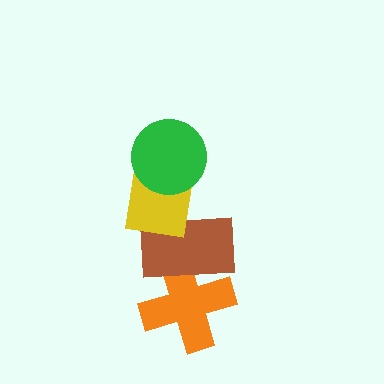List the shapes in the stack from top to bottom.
From top to bottom: the green circle, the yellow square, the brown rectangle, the orange cross.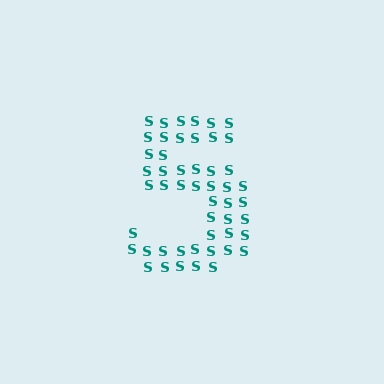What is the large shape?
The large shape is the digit 5.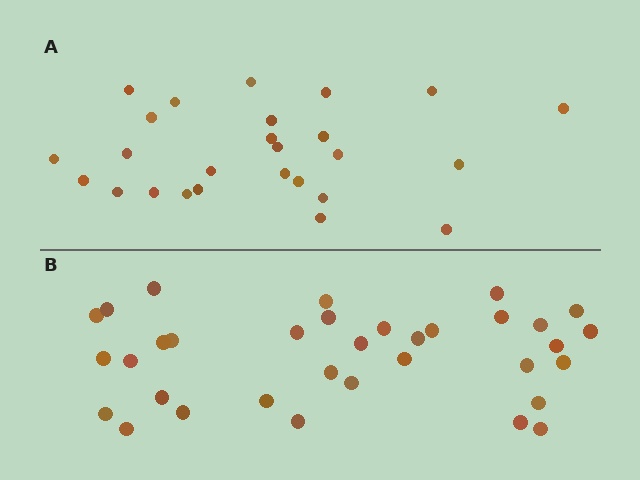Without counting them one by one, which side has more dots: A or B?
Region B (the bottom region) has more dots.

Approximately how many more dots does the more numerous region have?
Region B has roughly 8 or so more dots than region A.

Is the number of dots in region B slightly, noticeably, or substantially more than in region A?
Region B has noticeably more, but not dramatically so. The ratio is roughly 1.3 to 1.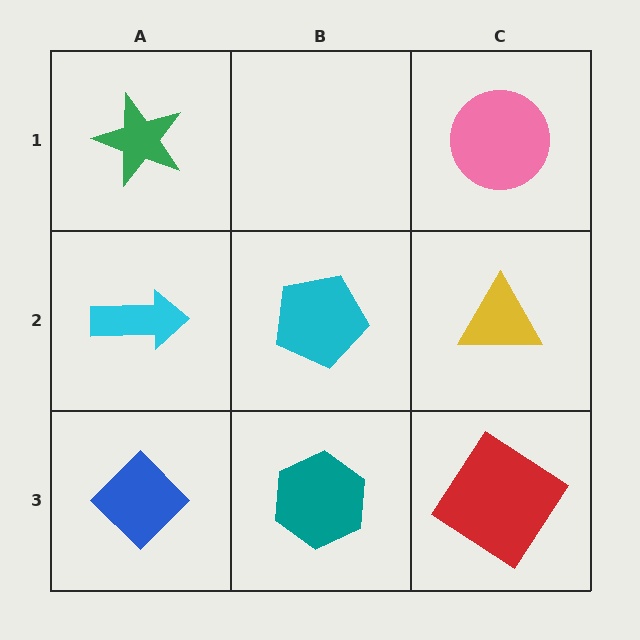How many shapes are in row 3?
3 shapes.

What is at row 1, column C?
A pink circle.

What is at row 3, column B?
A teal hexagon.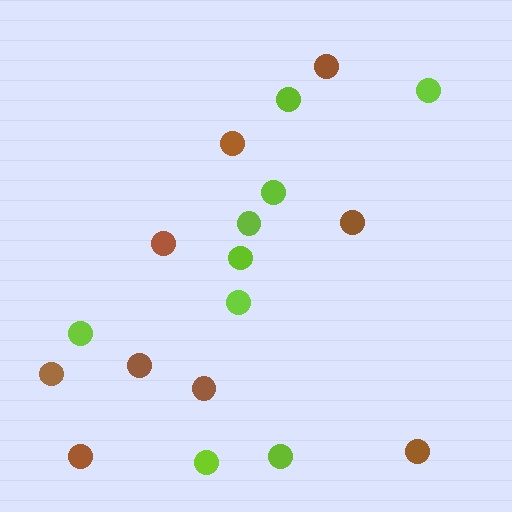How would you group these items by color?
There are 2 groups: one group of brown circles (9) and one group of lime circles (9).